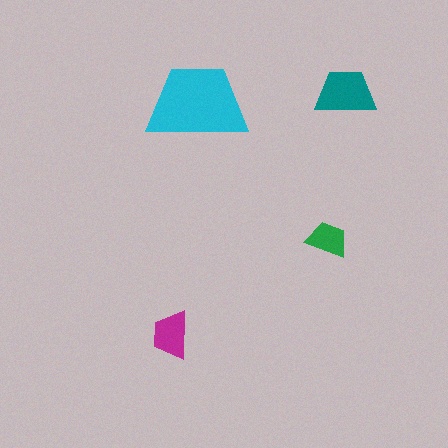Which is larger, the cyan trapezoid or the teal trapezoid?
The cyan one.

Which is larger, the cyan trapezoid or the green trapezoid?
The cyan one.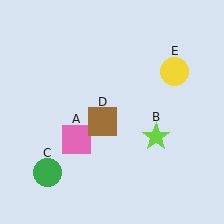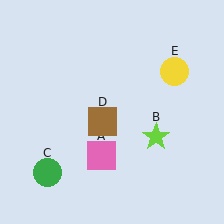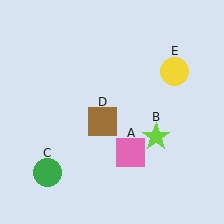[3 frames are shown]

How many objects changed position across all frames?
1 object changed position: pink square (object A).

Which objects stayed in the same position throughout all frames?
Lime star (object B) and green circle (object C) and brown square (object D) and yellow circle (object E) remained stationary.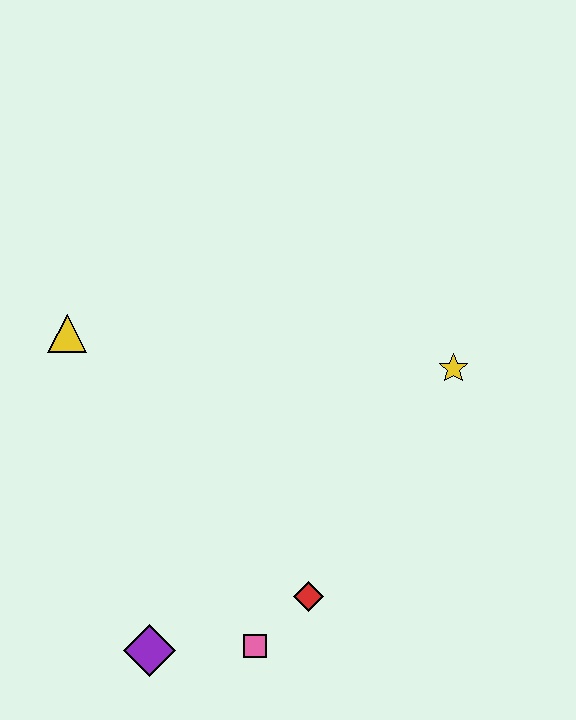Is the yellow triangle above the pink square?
Yes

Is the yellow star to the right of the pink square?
Yes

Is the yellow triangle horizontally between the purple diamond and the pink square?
No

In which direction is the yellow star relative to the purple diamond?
The yellow star is to the right of the purple diamond.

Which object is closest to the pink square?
The red diamond is closest to the pink square.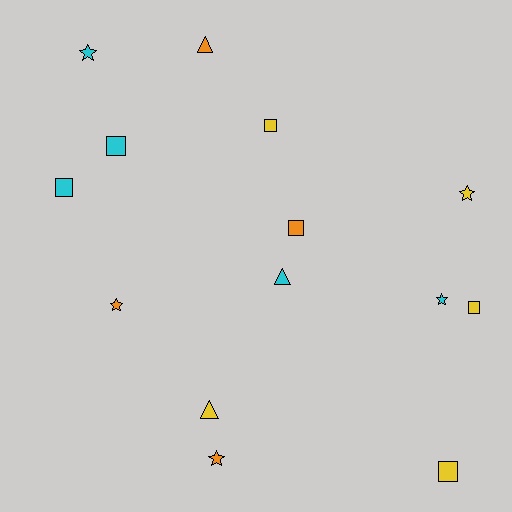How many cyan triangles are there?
There is 1 cyan triangle.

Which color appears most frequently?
Cyan, with 5 objects.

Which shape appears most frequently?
Square, with 6 objects.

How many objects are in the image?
There are 14 objects.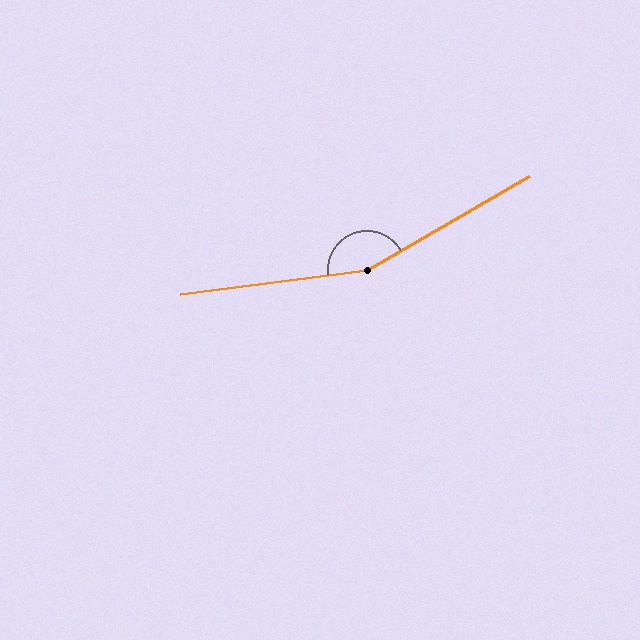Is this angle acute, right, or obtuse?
It is obtuse.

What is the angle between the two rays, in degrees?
Approximately 158 degrees.